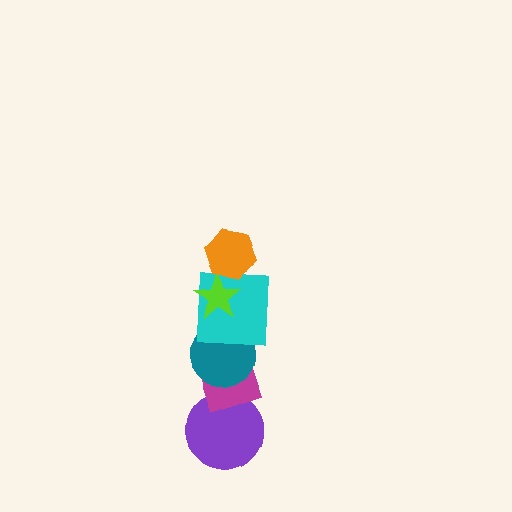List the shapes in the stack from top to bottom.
From top to bottom: the orange hexagon, the lime star, the cyan square, the teal circle, the magenta diamond, the purple circle.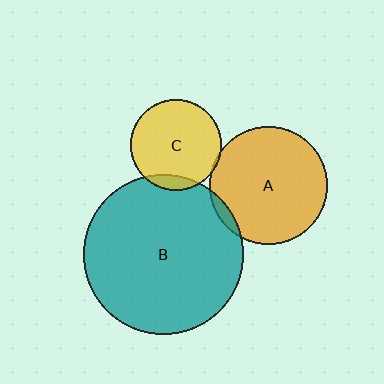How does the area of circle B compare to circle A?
Approximately 1.8 times.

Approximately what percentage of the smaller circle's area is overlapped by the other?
Approximately 5%.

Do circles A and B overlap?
Yes.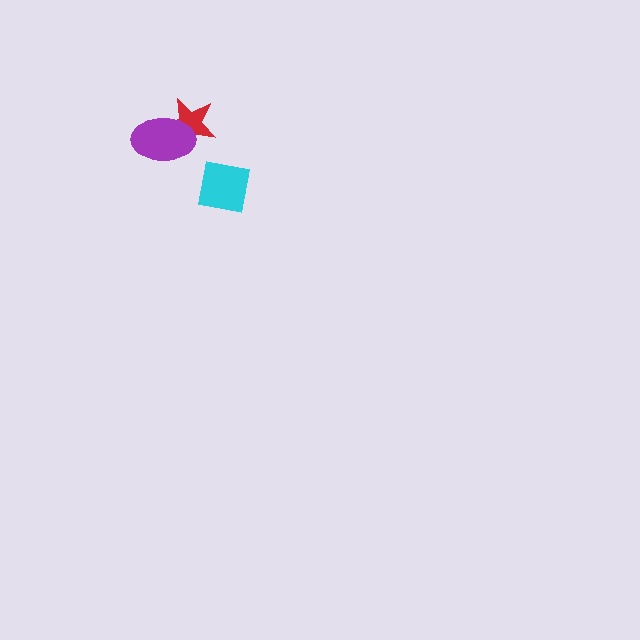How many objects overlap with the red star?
1 object overlaps with the red star.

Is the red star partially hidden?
Yes, it is partially covered by another shape.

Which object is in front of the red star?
The purple ellipse is in front of the red star.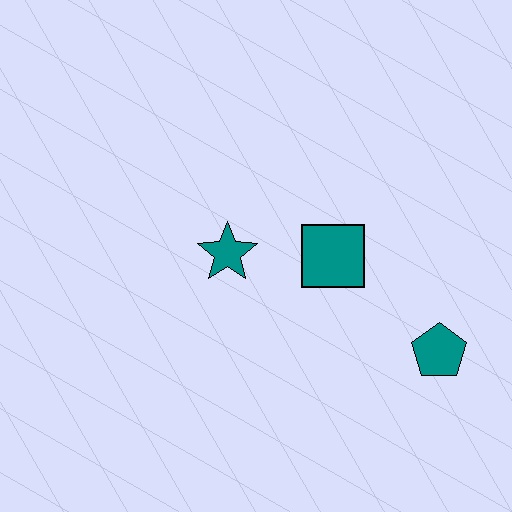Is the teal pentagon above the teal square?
No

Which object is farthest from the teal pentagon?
The teal star is farthest from the teal pentagon.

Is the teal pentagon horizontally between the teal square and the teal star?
No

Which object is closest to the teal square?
The teal star is closest to the teal square.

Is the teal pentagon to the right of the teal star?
Yes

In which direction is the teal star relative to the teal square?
The teal star is to the left of the teal square.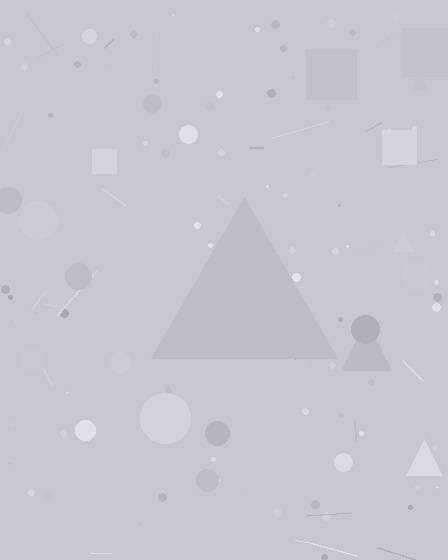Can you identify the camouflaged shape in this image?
The camouflaged shape is a triangle.